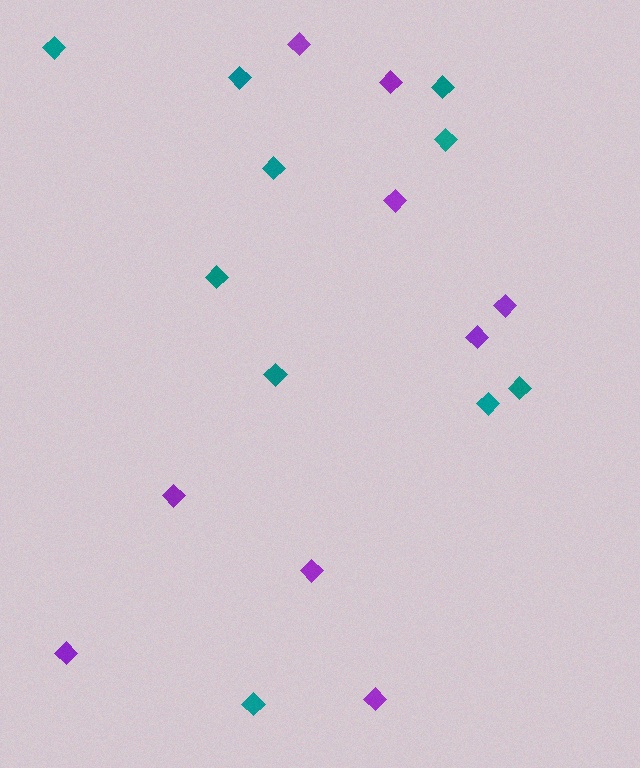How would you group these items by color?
There are 2 groups: one group of teal diamonds (10) and one group of purple diamonds (9).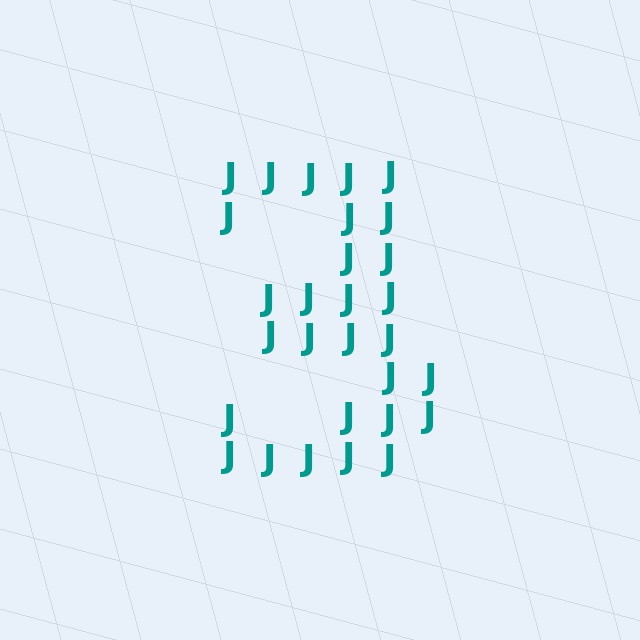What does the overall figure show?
The overall figure shows the digit 3.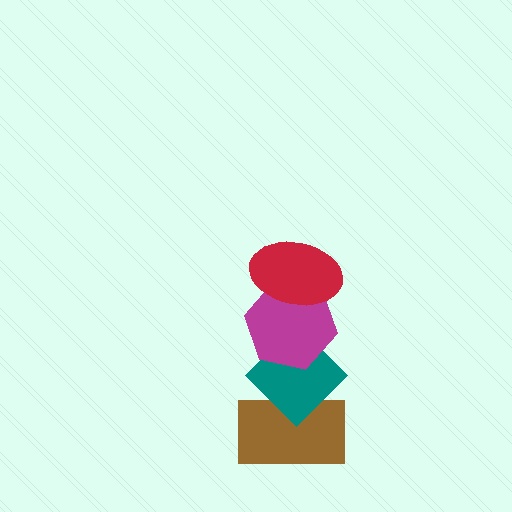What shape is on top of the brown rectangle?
The teal diamond is on top of the brown rectangle.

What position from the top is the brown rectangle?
The brown rectangle is 4th from the top.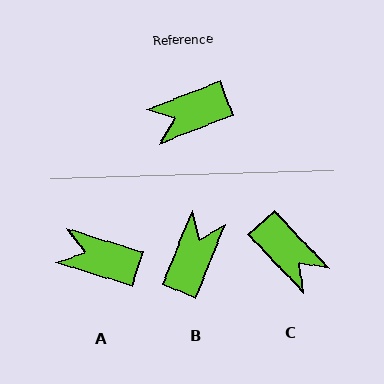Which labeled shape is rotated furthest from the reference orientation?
B, about 133 degrees away.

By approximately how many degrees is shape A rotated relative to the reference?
Approximately 39 degrees clockwise.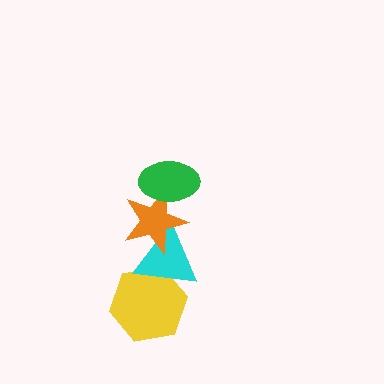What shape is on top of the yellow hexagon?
The cyan triangle is on top of the yellow hexagon.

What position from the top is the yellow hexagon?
The yellow hexagon is 4th from the top.